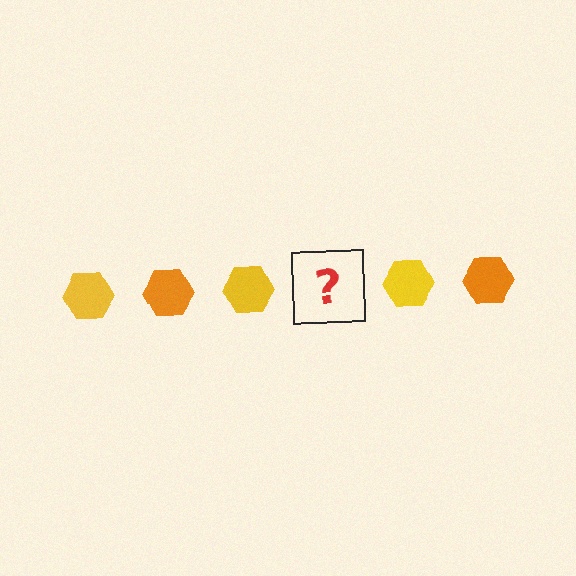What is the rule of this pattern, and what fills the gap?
The rule is that the pattern cycles through yellow, orange hexagons. The gap should be filled with an orange hexagon.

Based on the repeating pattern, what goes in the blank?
The blank should be an orange hexagon.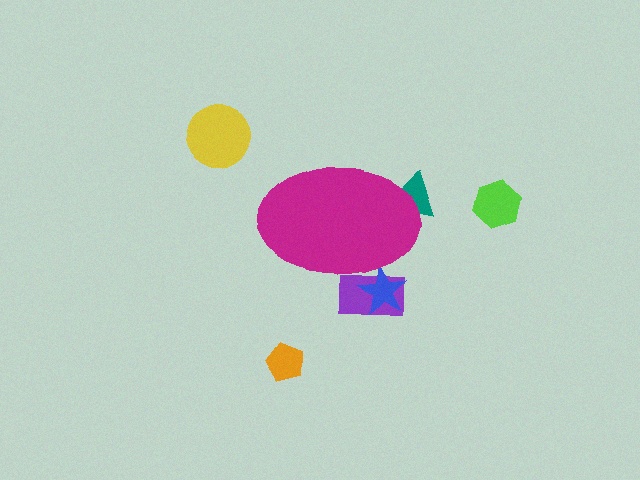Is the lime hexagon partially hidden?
No, the lime hexagon is fully visible.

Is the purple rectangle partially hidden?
Yes, the purple rectangle is partially hidden behind the magenta ellipse.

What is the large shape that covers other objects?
A magenta ellipse.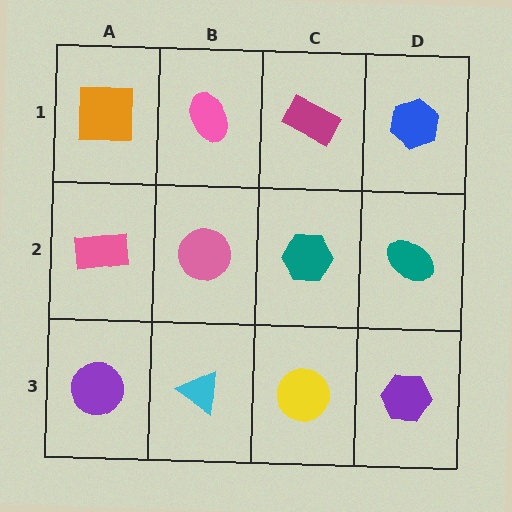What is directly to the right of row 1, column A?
A pink ellipse.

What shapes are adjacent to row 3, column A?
A pink rectangle (row 2, column A), a cyan triangle (row 3, column B).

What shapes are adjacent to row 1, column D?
A teal ellipse (row 2, column D), a magenta rectangle (row 1, column C).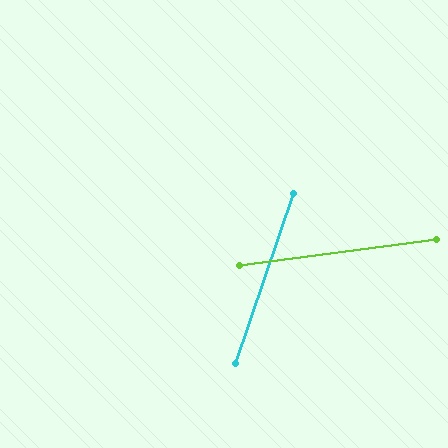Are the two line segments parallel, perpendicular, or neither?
Neither parallel nor perpendicular — they differ by about 63°.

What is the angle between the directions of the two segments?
Approximately 63 degrees.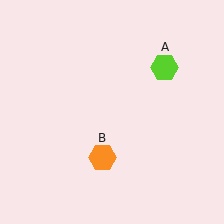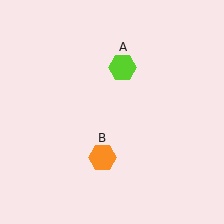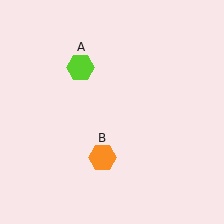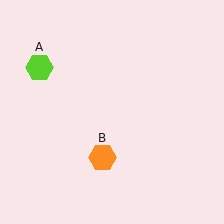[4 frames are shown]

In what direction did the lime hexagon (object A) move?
The lime hexagon (object A) moved left.